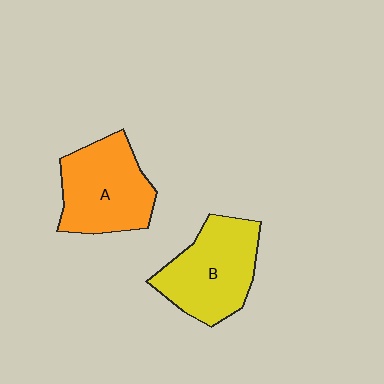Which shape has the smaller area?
Shape A (orange).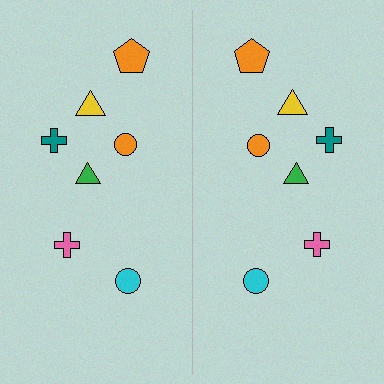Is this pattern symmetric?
Yes, this pattern has bilateral (reflection) symmetry.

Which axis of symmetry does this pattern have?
The pattern has a vertical axis of symmetry running through the center of the image.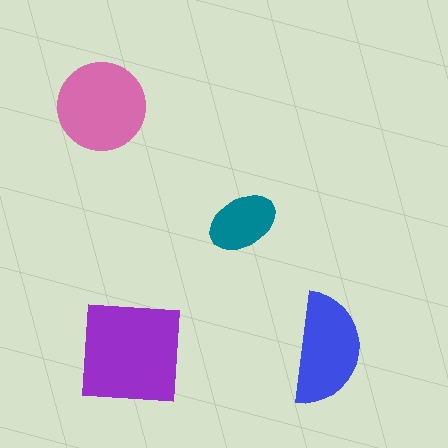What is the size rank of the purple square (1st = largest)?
1st.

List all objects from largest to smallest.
The purple square, the pink circle, the blue semicircle, the teal ellipse.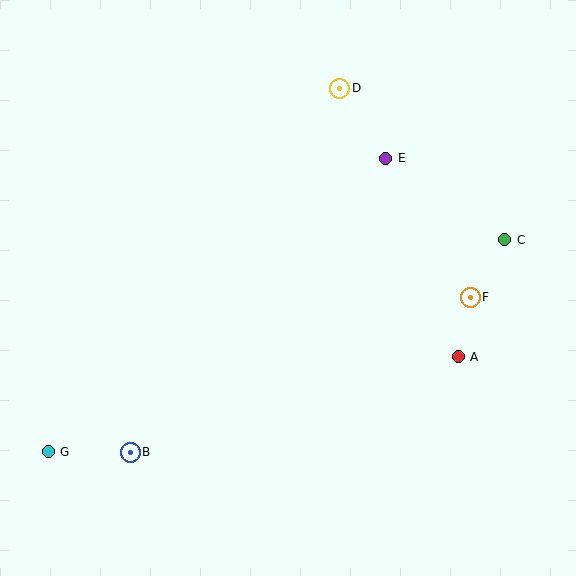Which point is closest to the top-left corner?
Point D is closest to the top-left corner.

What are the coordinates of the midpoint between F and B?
The midpoint between F and B is at (300, 375).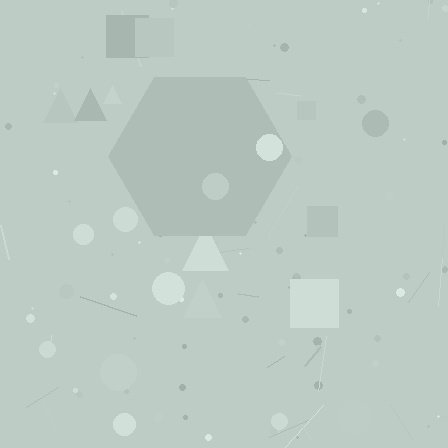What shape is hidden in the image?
A hexagon is hidden in the image.